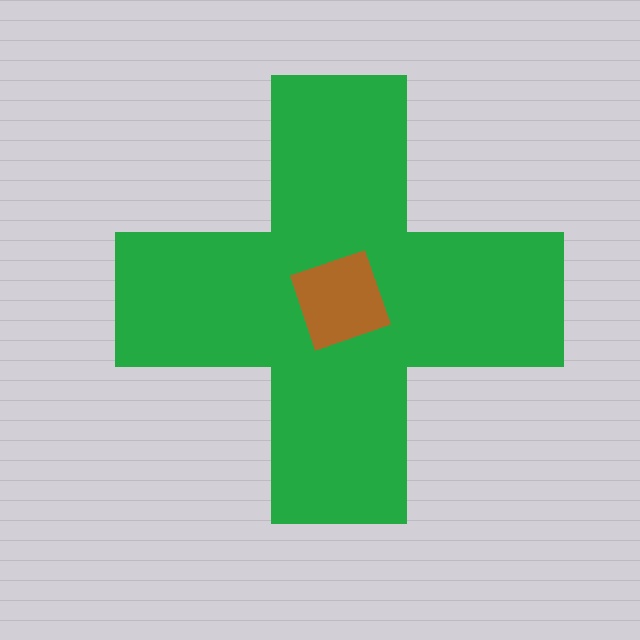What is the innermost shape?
The brown diamond.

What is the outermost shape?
The green cross.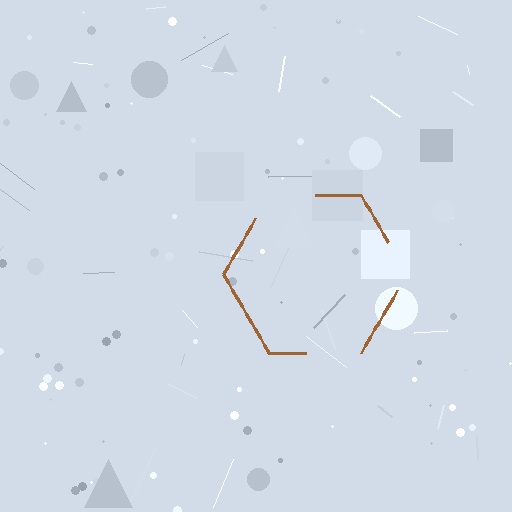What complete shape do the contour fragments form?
The contour fragments form a hexagon.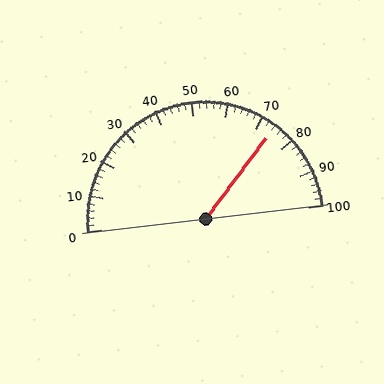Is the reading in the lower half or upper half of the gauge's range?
The reading is in the upper half of the range (0 to 100).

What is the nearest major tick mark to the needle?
The nearest major tick mark is 70.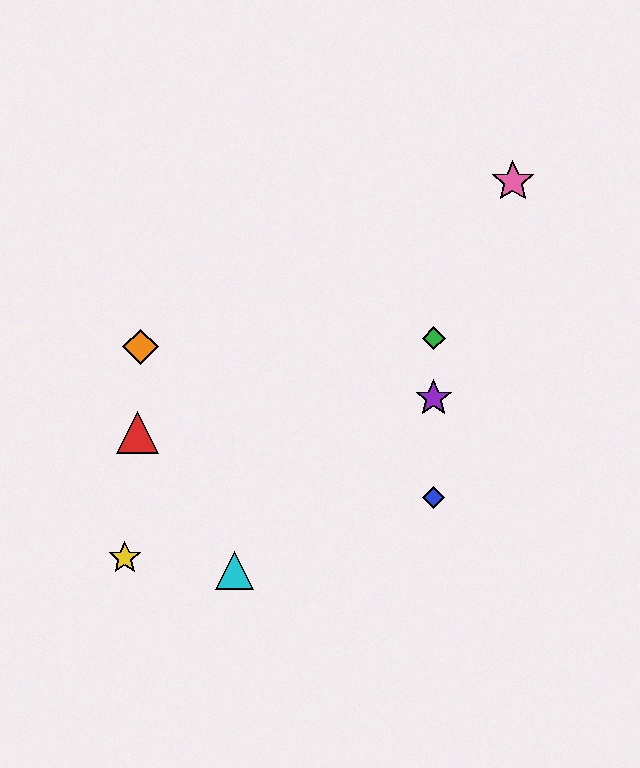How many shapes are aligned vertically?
3 shapes (the blue diamond, the green diamond, the purple star) are aligned vertically.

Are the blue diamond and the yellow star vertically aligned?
No, the blue diamond is at x≈434 and the yellow star is at x≈125.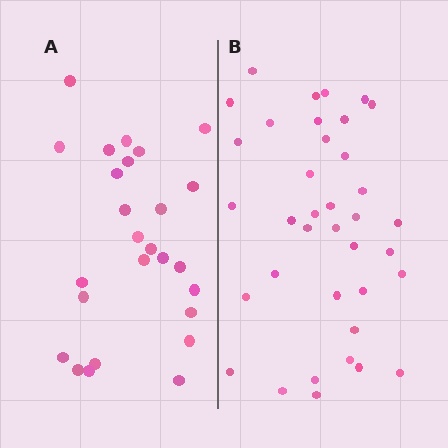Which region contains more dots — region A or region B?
Region B (the right region) has more dots.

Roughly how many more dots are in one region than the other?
Region B has roughly 12 or so more dots than region A.